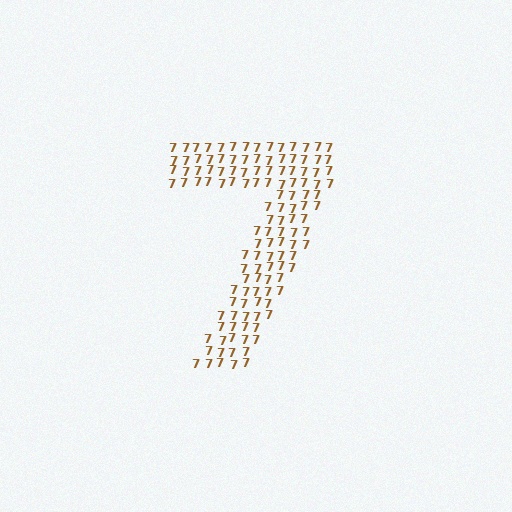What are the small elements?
The small elements are digit 7's.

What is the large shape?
The large shape is the digit 7.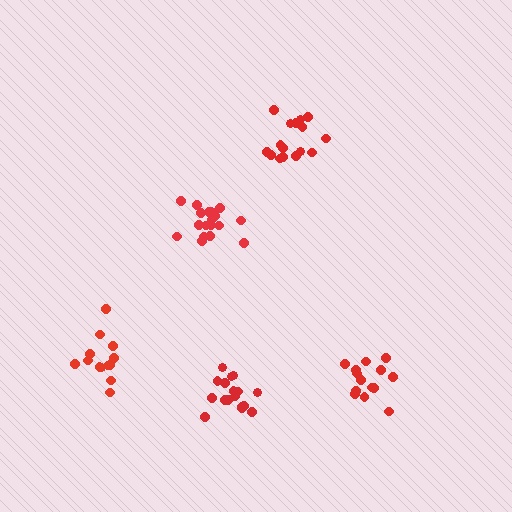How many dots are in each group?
Group 1: 18 dots, Group 2: 13 dots, Group 3: 17 dots, Group 4: 16 dots, Group 5: 14 dots (78 total).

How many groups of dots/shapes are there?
There are 5 groups.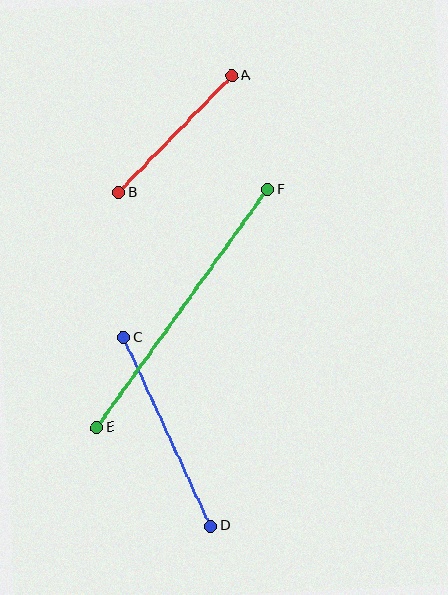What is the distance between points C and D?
The distance is approximately 207 pixels.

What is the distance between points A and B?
The distance is approximately 163 pixels.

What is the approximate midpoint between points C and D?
The midpoint is at approximately (167, 432) pixels.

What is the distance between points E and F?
The distance is approximately 293 pixels.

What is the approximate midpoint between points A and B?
The midpoint is at approximately (175, 134) pixels.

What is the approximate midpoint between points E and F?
The midpoint is at approximately (182, 309) pixels.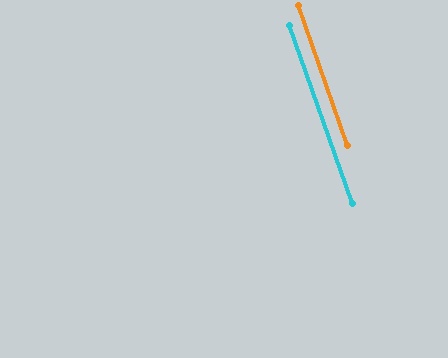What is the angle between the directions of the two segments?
Approximately 0 degrees.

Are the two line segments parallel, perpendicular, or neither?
Parallel — their directions differ by only 0.0°.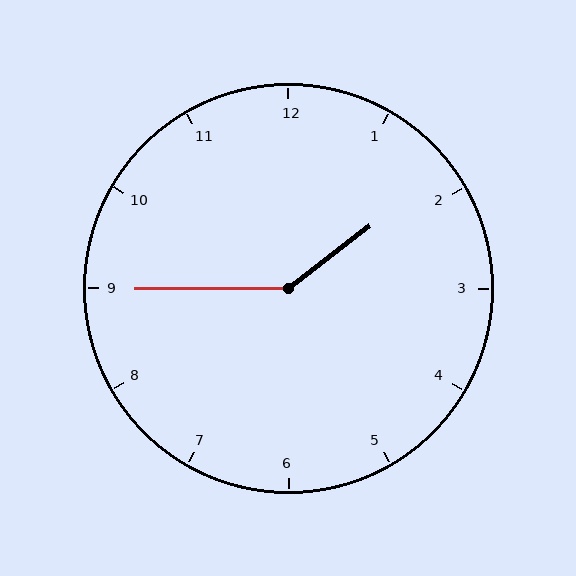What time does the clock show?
1:45.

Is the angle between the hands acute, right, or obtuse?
It is obtuse.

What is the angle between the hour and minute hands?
Approximately 142 degrees.